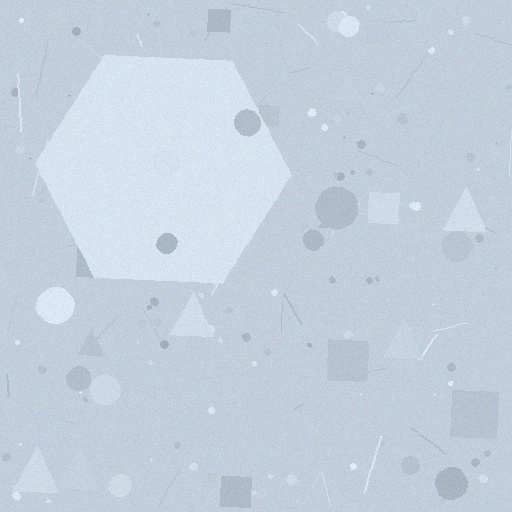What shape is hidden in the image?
A hexagon is hidden in the image.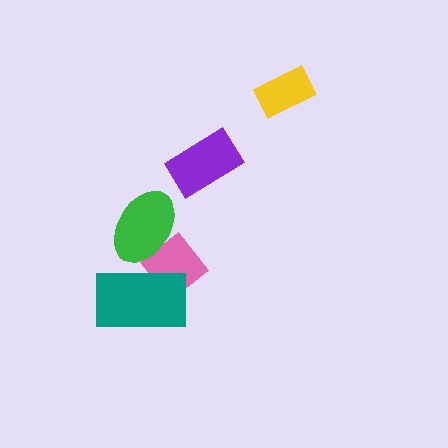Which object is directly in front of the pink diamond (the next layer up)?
The teal rectangle is directly in front of the pink diamond.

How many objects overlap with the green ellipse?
2 objects overlap with the green ellipse.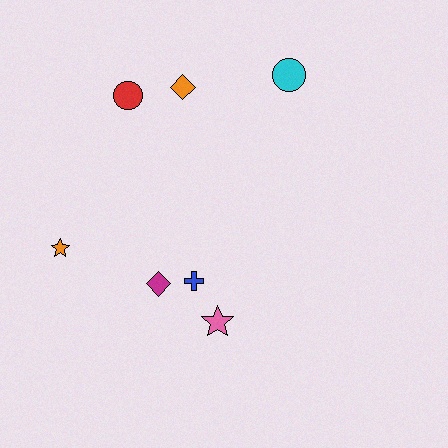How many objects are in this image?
There are 7 objects.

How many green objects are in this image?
There are no green objects.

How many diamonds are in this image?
There are 2 diamonds.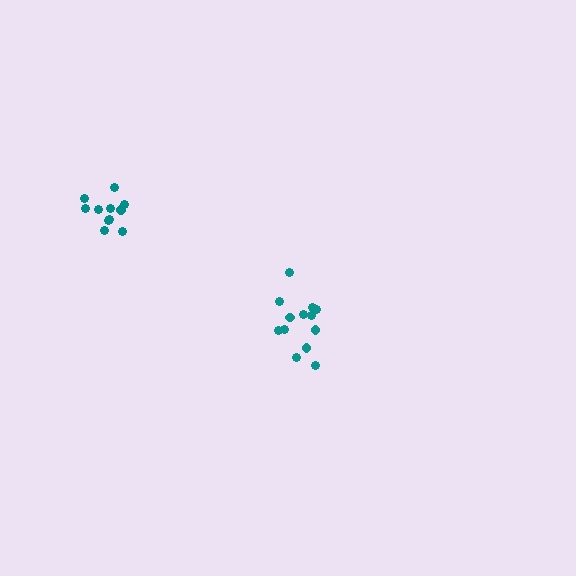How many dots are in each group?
Group 1: 13 dots, Group 2: 11 dots (24 total).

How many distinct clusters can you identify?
There are 2 distinct clusters.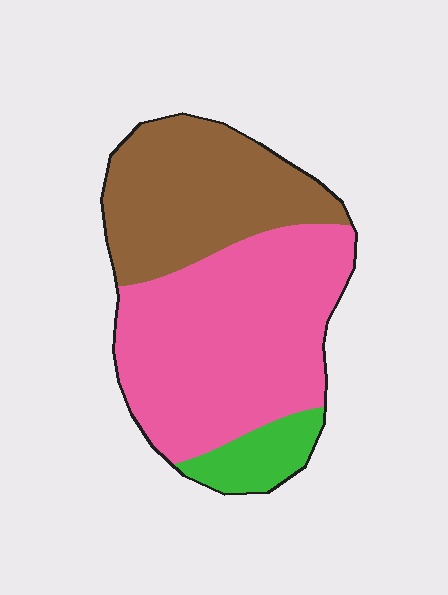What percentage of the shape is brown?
Brown takes up about one third (1/3) of the shape.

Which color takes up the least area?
Green, at roughly 10%.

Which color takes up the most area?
Pink, at roughly 55%.